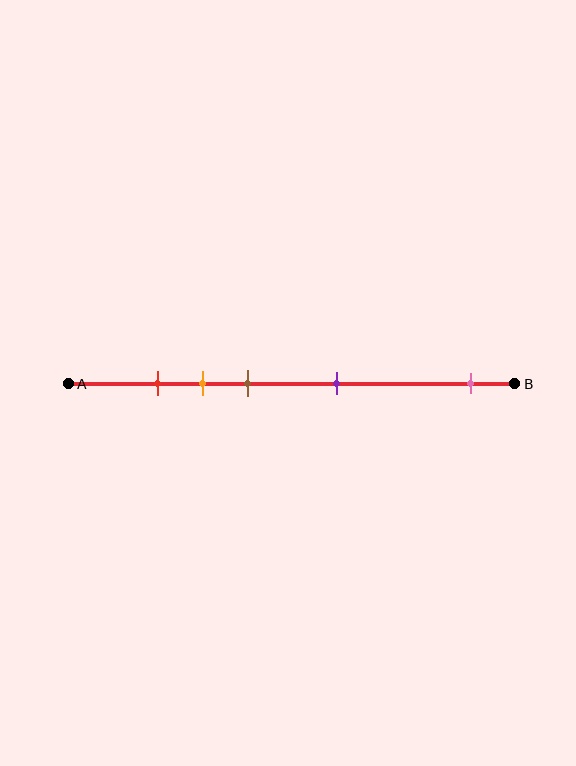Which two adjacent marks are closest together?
The red and orange marks are the closest adjacent pair.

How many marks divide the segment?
There are 5 marks dividing the segment.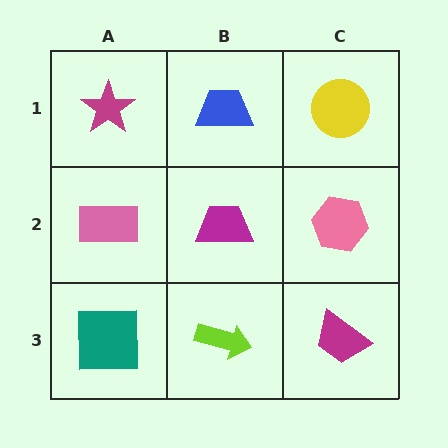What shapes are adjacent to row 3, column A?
A pink rectangle (row 2, column A), a lime arrow (row 3, column B).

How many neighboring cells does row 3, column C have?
2.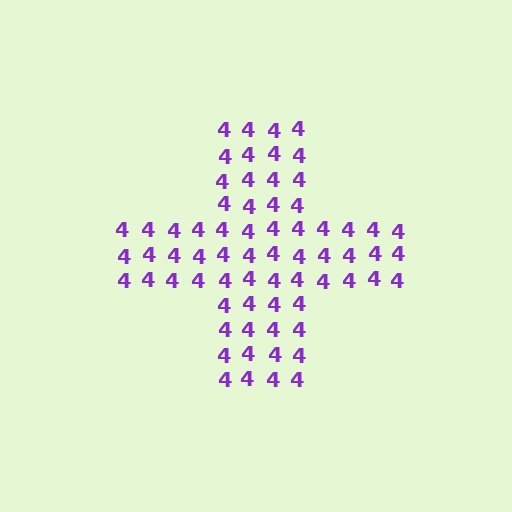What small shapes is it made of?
It is made of small digit 4's.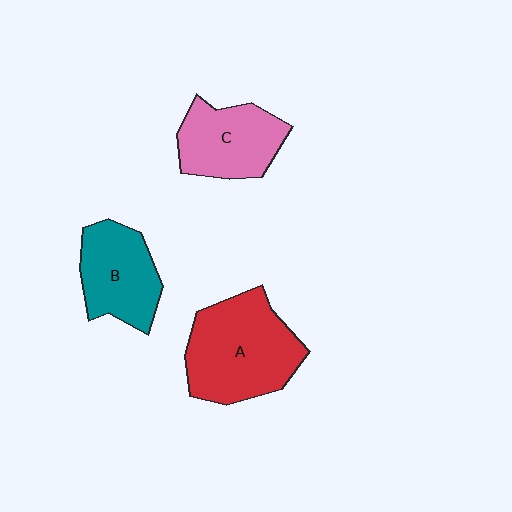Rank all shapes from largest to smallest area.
From largest to smallest: A (red), B (teal), C (pink).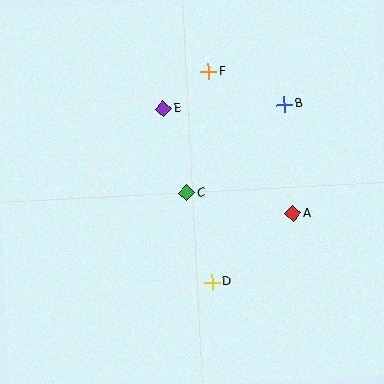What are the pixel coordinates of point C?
Point C is at (187, 193).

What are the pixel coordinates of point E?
Point E is at (163, 109).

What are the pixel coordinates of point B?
Point B is at (284, 104).